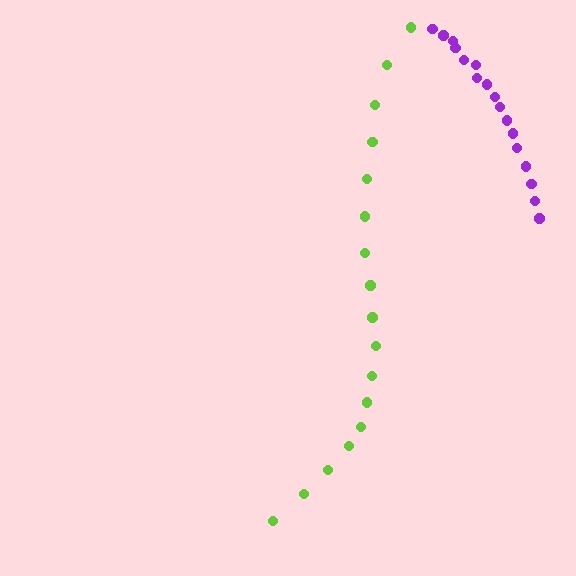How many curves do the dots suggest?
There are 2 distinct paths.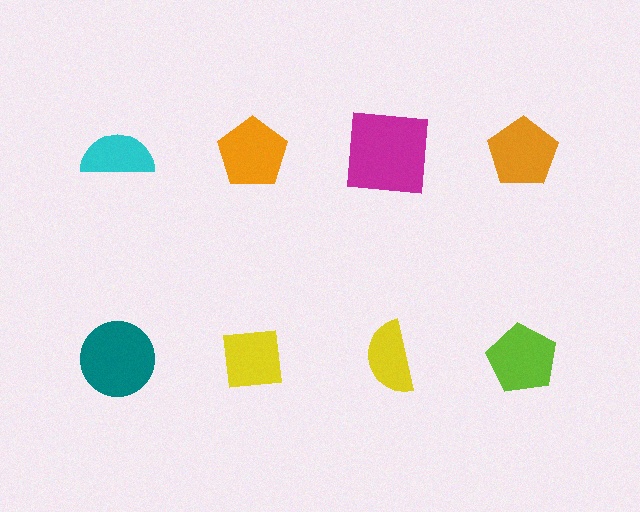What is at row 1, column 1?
A cyan semicircle.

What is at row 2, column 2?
A yellow square.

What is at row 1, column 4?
An orange pentagon.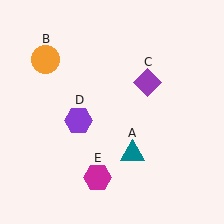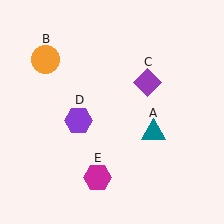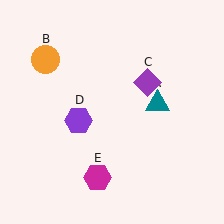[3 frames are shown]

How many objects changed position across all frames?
1 object changed position: teal triangle (object A).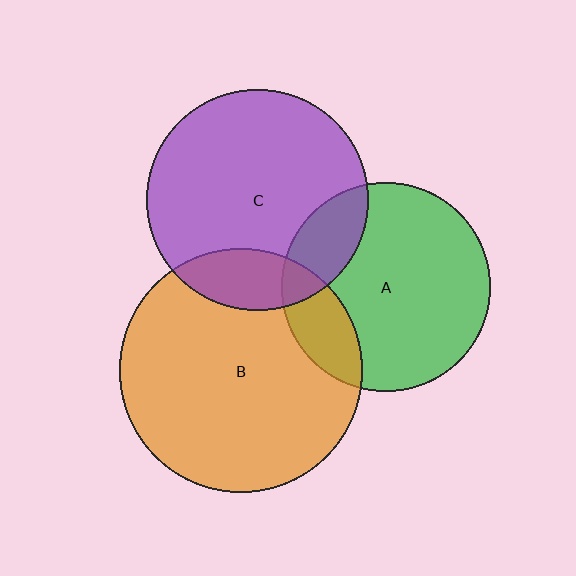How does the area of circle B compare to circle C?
Approximately 1.2 times.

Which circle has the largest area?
Circle B (orange).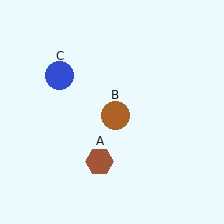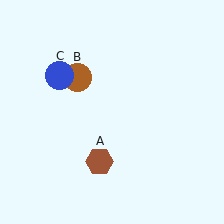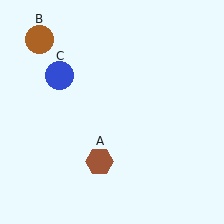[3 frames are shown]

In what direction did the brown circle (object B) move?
The brown circle (object B) moved up and to the left.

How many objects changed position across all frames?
1 object changed position: brown circle (object B).